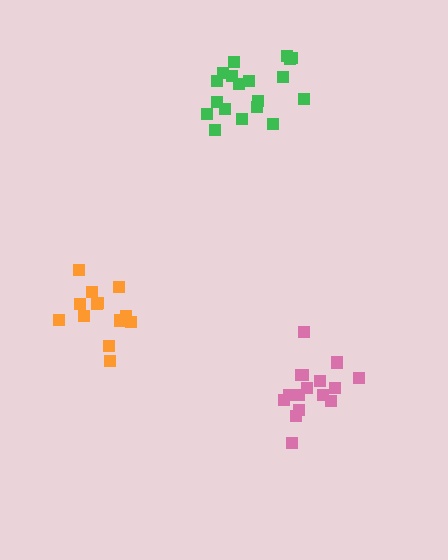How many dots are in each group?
Group 1: 13 dots, Group 2: 19 dots, Group 3: 16 dots (48 total).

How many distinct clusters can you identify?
There are 3 distinct clusters.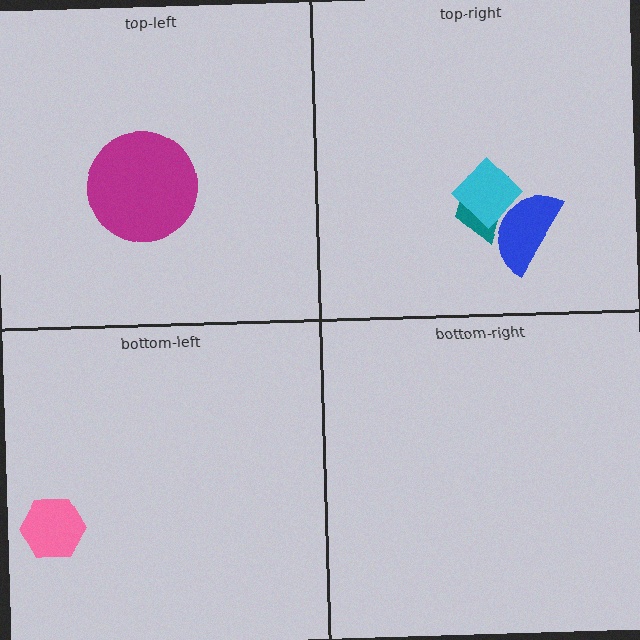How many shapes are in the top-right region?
3.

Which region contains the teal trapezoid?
The top-right region.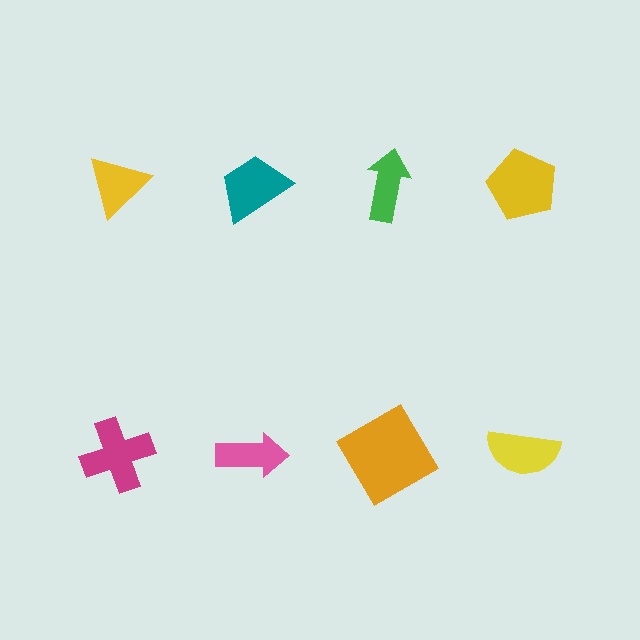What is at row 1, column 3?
A green arrow.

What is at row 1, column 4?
A yellow pentagon.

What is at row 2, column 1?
A magenta cross.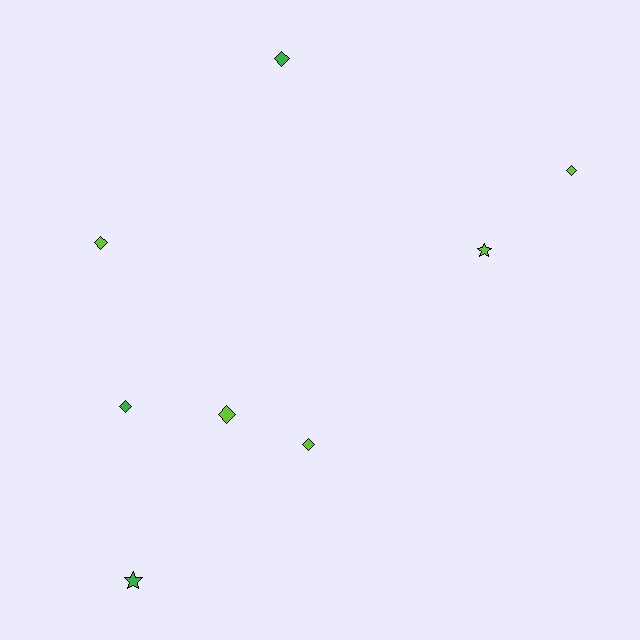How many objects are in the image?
There are 8 objects.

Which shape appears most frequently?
Diamond, with 6 objects.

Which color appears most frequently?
Lime, with 5 objects.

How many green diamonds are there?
There are 2 green diamonds.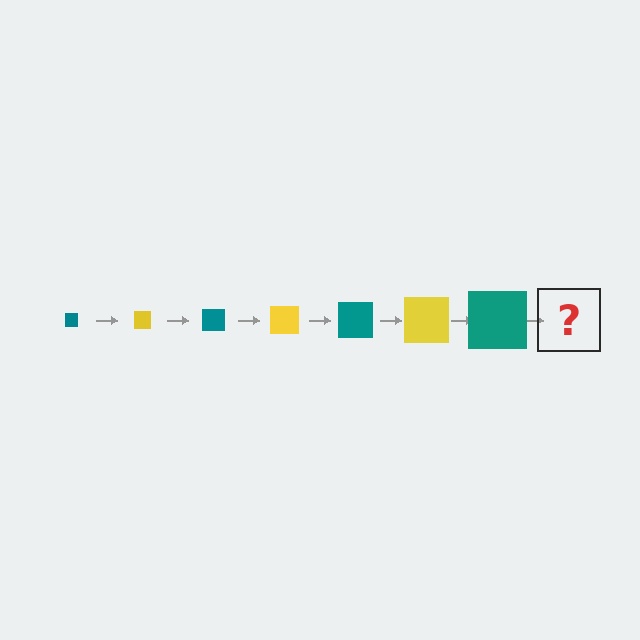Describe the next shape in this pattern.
It should be a yellow square, larger than the previous one.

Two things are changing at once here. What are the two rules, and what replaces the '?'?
The two rules are that the square grows larger each step and the color cycles through teal and yellow. The '?' should be a yellow square, larger than the previous one.